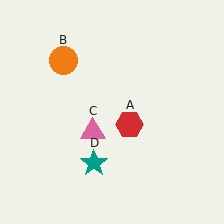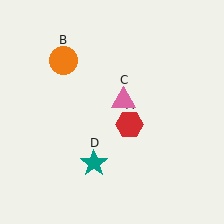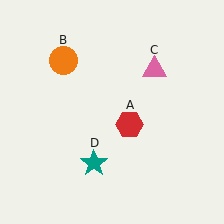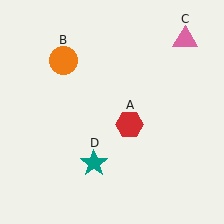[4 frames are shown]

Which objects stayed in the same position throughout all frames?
Red hexagon (object A) and orange circle (object B) and teal star (object D) remained stationary.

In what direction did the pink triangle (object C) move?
The pink triangle (object C) moved up and to the right.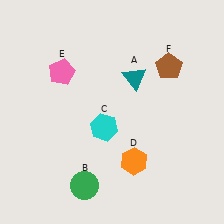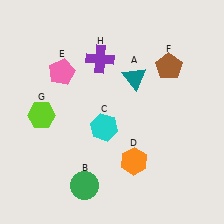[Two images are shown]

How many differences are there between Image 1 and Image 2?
There are 2 differences between the two images.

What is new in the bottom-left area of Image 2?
A lime hexagon (G) was added in the bottom-left area of Image 2.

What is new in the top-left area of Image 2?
A purple cross (H) was added in the top-left area of Image 2.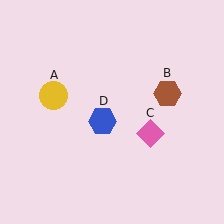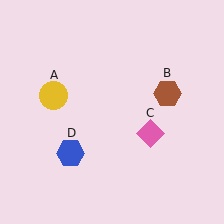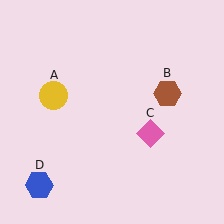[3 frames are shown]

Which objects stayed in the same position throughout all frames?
Yellow circle (object A) and brown hexagon (object B) and pink diamond (object C) remained stationary.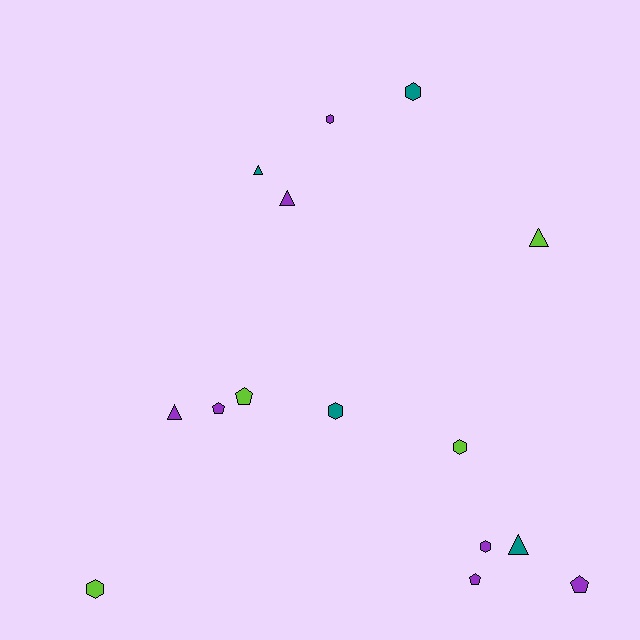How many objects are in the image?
There are 15 objects.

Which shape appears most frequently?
Hexagon, with 6 objects.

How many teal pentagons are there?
There are no teal pentagons.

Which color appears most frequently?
Purple, with 7 objects.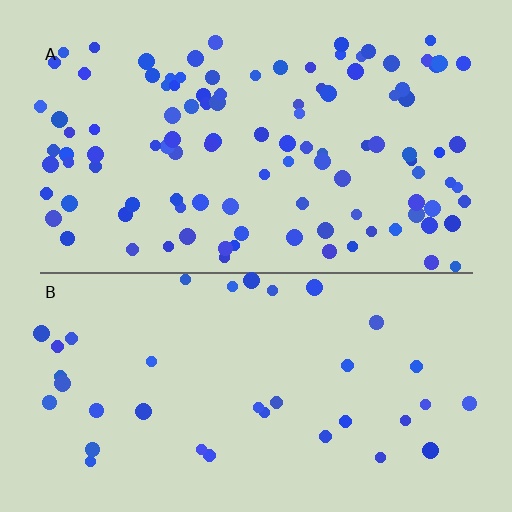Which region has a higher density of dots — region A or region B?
A (the top).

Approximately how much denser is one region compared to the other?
Approximately 2.9× — region A over region B.